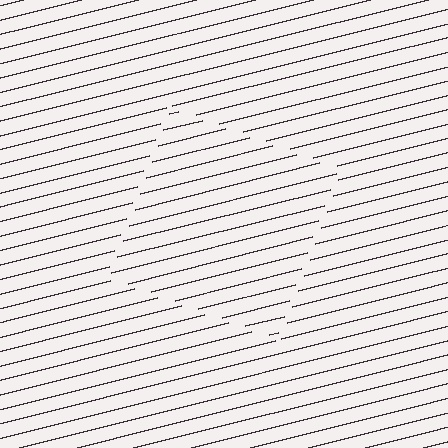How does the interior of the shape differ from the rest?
The interior of the shape contains the same grating, shifted by half a period — the contour is defined by the phase discontinuity where line-ends from the inner and outer gratings abut.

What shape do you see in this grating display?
An illusory square. The interior of the shape contains the same grating, shifted by half a period — the contour is defined by the phase discontinuity where line-ends from the inner and outer gratings abut.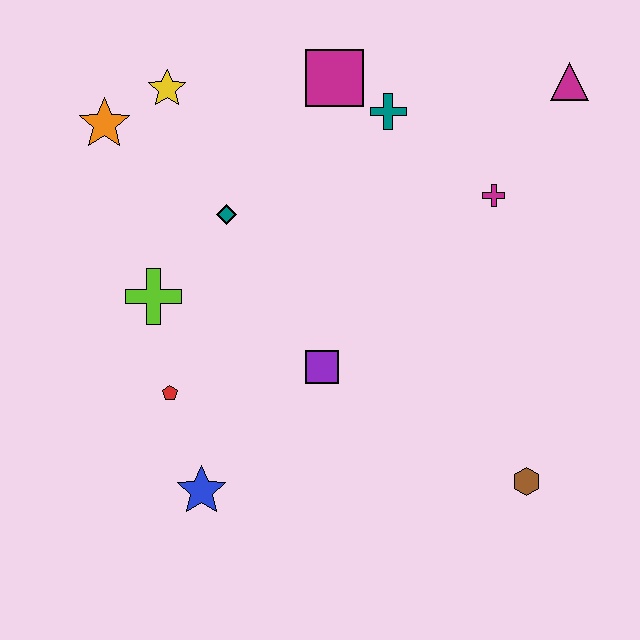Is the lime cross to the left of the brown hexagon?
Yes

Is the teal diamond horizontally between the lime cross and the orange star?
No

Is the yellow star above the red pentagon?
Yes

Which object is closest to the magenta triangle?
The magenta cross is closest to the magenta triangle.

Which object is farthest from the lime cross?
The magenta triangle is farthest from the lime cross.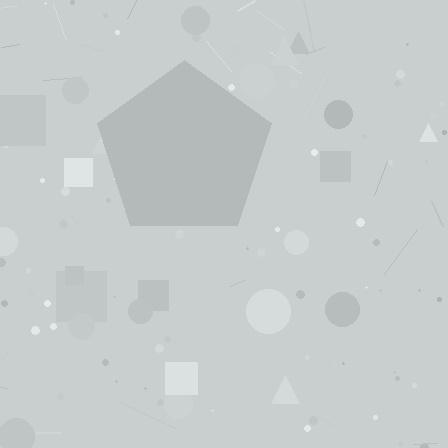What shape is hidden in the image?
A pentagon is hidden in the image.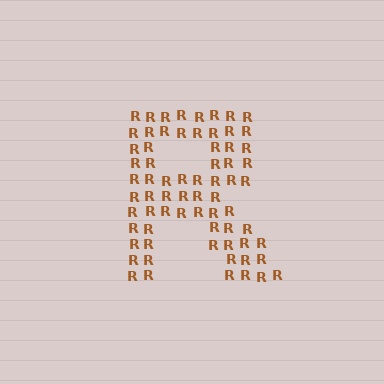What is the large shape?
The large shape is the letter R.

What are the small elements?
The small elements are letter R's.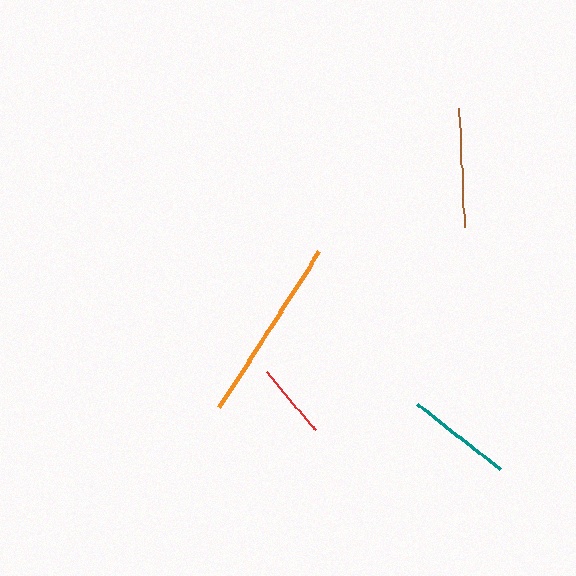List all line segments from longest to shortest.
From longest to shortest: orange, brown, teal, red.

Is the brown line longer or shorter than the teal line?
The brown line is longer than the teal line.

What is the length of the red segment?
The red segment is approximately 76 pixels long.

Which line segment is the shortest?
The red line is the shortest at approximately 76 pixels.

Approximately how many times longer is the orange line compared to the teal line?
The orange line is approximately 1.8 times the length of the teal line.